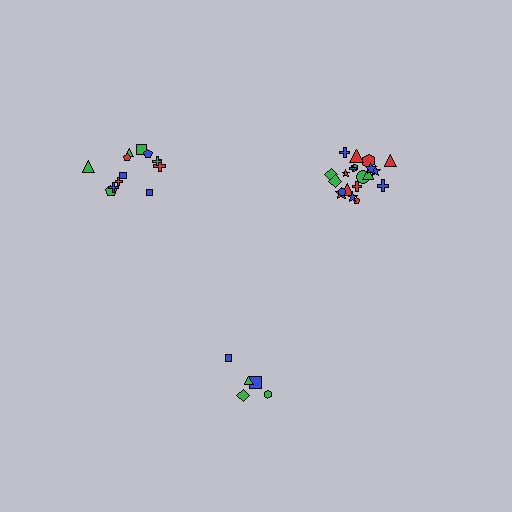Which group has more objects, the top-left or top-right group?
The top-right group.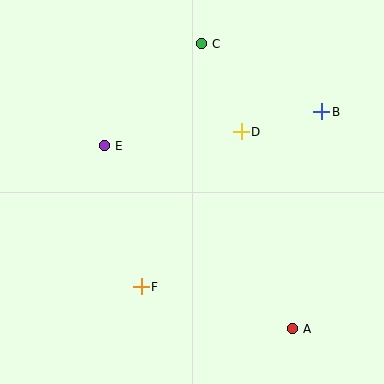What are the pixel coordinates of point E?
Point E is at (105, 146).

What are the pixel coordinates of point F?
Point F is at (141, 287).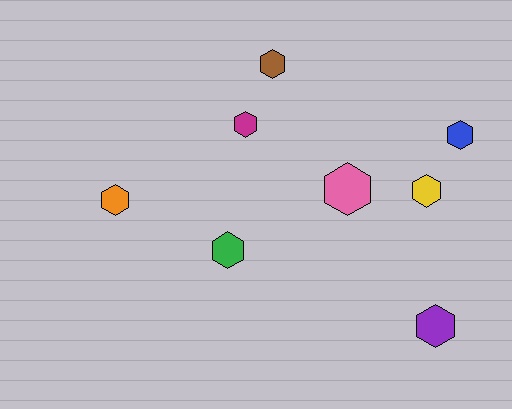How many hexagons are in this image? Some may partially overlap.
There are 8 hexagons.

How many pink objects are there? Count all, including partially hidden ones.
There is 1 pink object.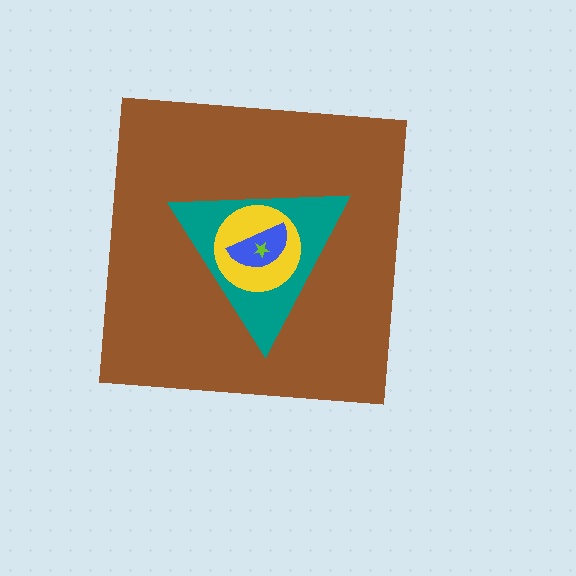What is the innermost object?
The lime star.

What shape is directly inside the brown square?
The teal triangle.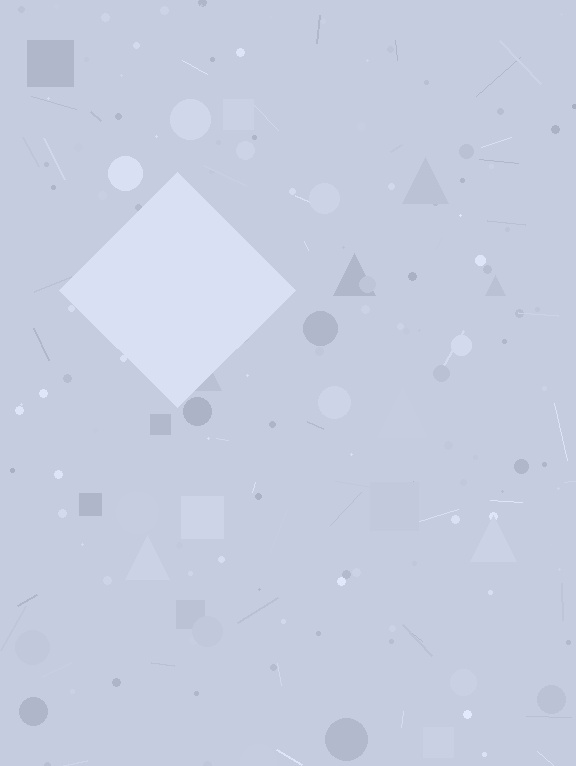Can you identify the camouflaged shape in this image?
The camouflaged shape is a diamond.